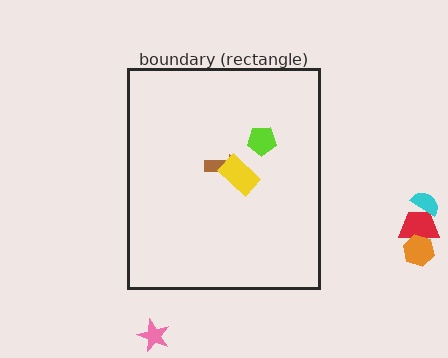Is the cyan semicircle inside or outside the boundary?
Outside.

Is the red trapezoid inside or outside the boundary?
Outside.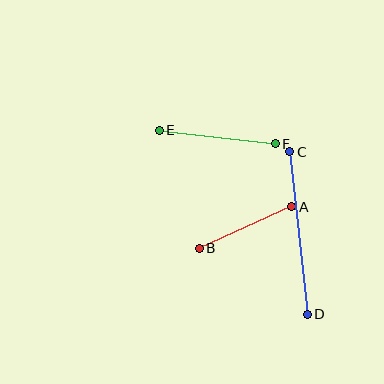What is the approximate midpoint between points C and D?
The midpoint is at approximately (299, 233) pixels.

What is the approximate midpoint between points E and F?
The midpoint is at approximately (217, 137) pixels.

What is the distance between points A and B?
The distance is approximately 101 pixels.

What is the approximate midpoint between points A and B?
The midpoint is at approximately (245, 227) pixels.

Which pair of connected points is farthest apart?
Points C and D are farthest apart.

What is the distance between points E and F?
The distance is approximately 117 pixels.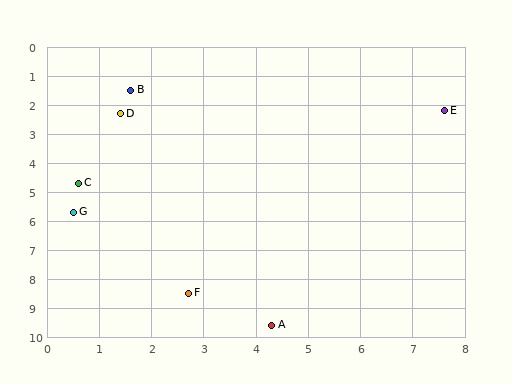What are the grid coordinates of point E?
Point E is at approximately (7.6, 2.2).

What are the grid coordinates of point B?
Point B is at approximately (1.6, 1.5).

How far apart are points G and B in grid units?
Points G and B are about 4.3 grid units apart.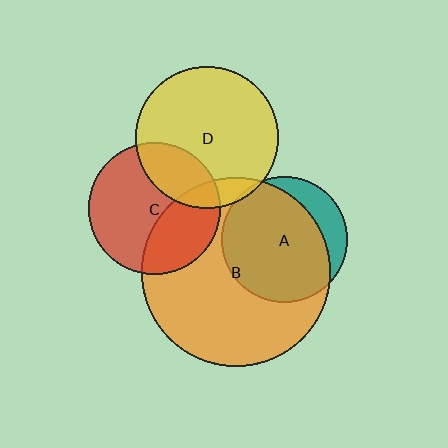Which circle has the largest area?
Circle B (orange).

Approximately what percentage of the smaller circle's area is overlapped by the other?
Approximately 80%.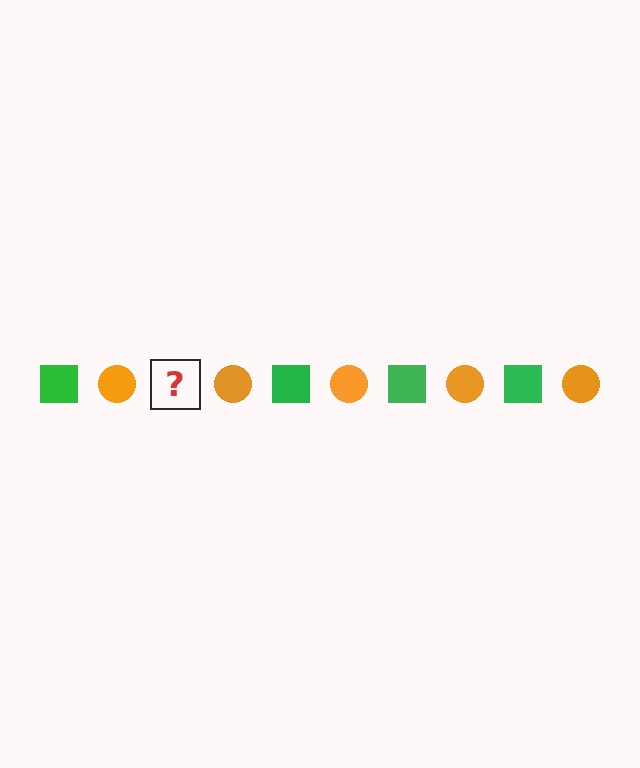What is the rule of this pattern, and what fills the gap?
The rule is that the pattern alternates between green square and orange circle. The gap should be filled with a green square.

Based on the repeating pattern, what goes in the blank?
The blank should be a green square.